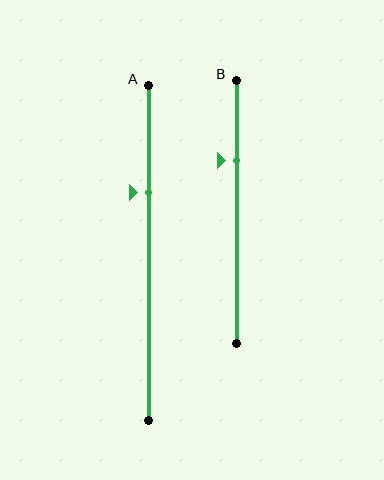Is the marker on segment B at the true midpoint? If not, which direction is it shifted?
No, the marker on segment B is shifted upward by about 20% of the segment length.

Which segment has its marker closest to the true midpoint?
Segment A has its marker closest to the true midpoint.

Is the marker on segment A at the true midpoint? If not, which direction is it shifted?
No, the marker on segment A is shifted upward by about 18% of the segment length.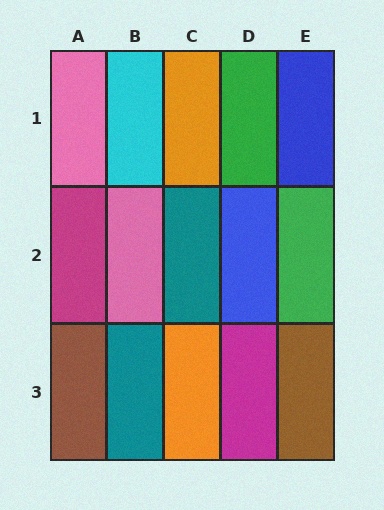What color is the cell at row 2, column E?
Green.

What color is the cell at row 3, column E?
Brown.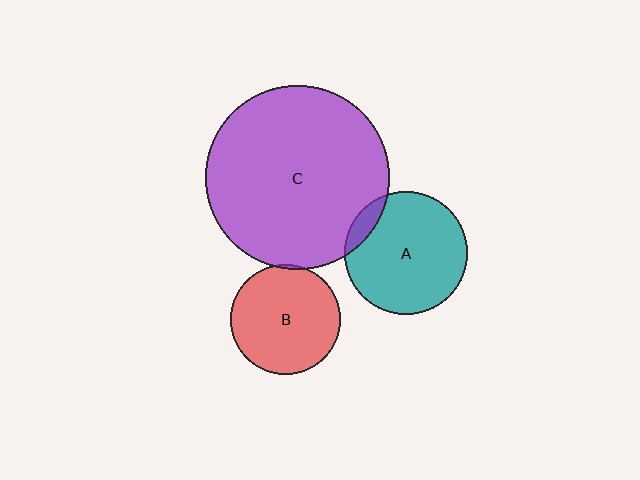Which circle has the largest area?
Circle C (purple).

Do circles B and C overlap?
Yes.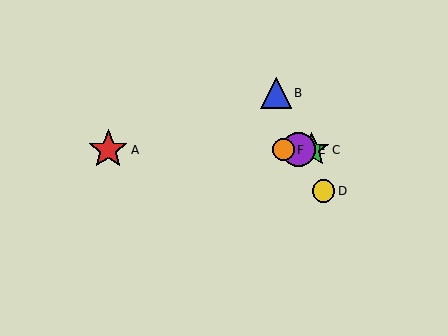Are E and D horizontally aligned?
No, E is at y≈150 and D is at y≈191.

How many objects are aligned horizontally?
4 objects (A, C, E, F) are aligned horizontally.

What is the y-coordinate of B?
Object B is at y≈93.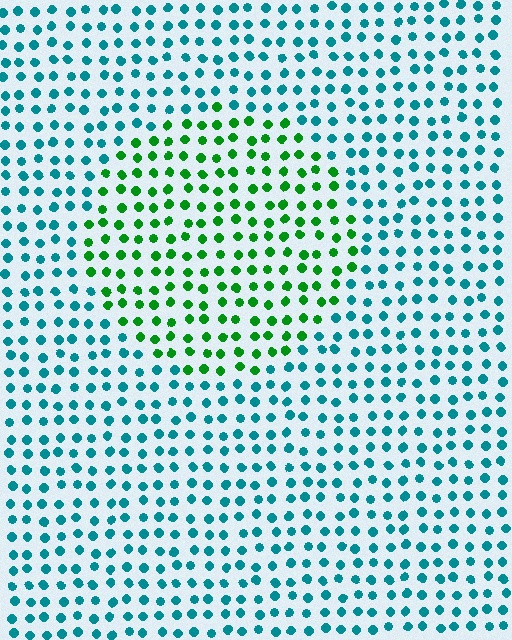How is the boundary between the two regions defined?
The boundary is defined purely by a slight shift in hue (about 55 degrees). Spacing, size, and orientation are identical on both sides.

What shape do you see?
I see a circle.